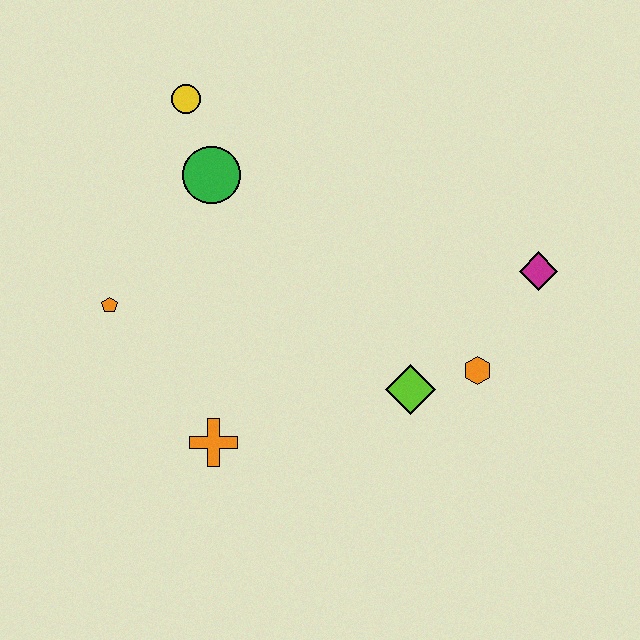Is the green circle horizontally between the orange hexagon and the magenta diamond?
No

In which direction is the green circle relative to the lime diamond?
The green circle is above the lime diamond.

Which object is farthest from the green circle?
The magenta diamond is farthest from the green circle.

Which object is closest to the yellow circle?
The green circle is closest to the yellow circle.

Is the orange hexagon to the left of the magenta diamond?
Yes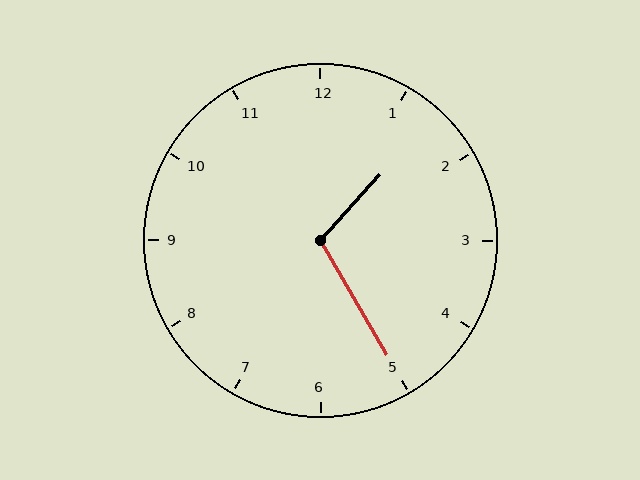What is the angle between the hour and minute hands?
Approximately 108 degrees.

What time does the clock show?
1:25.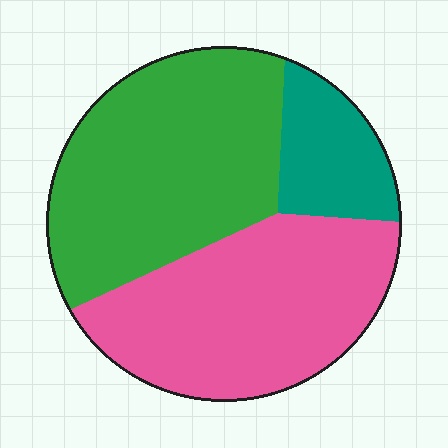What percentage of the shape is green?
Green covers 44% of the shape.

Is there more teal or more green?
Green.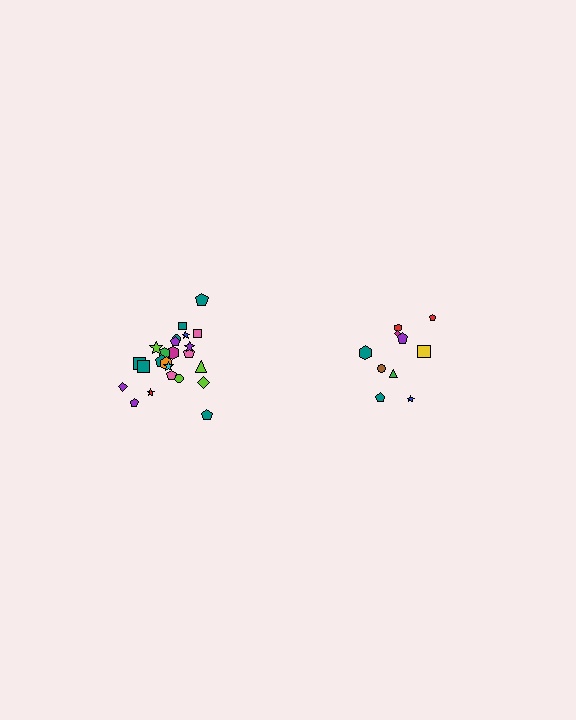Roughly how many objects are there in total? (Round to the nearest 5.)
Roughly 35 objects in total.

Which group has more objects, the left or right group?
The left group.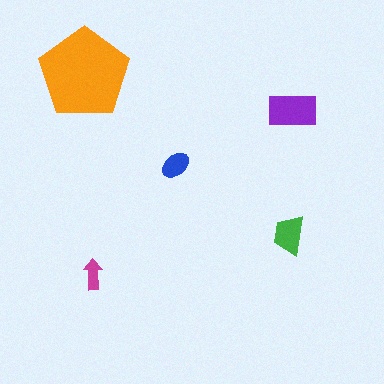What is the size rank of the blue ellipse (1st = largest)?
4th.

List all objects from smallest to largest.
The magenta arrow, the blue ellipse, the green trapezoid, the purple rectangle, the orange pentagon.